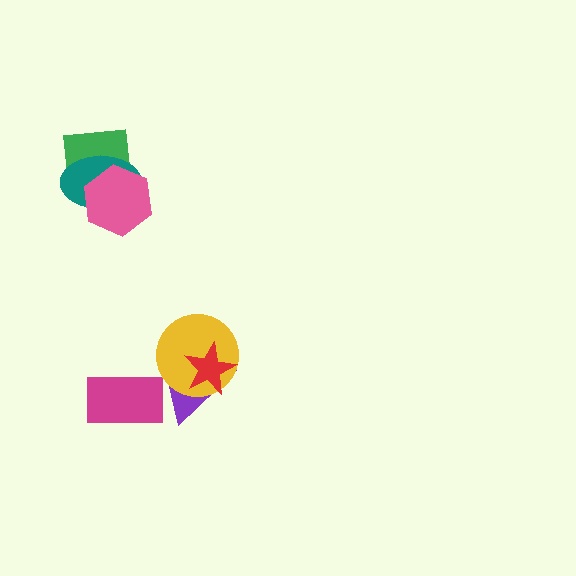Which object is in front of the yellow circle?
The red star is in front of the yellow circle.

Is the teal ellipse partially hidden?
Yes, it is partially covered by another shape.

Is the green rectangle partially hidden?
Yes, it is partially covered by another shape.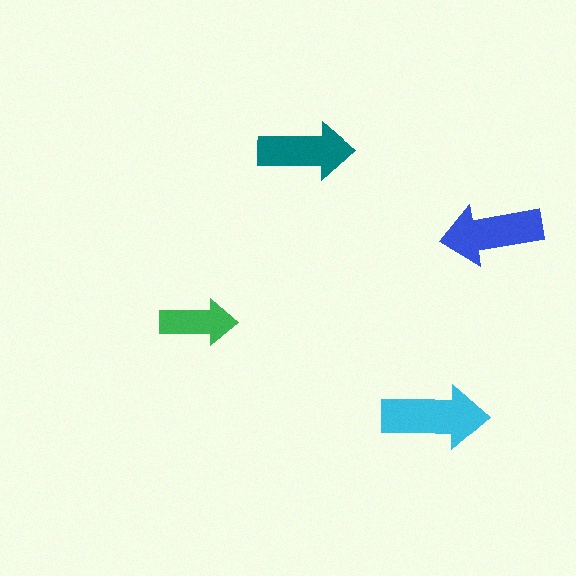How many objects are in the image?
There are 4 objects in the image.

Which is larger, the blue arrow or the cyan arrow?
The cyan one.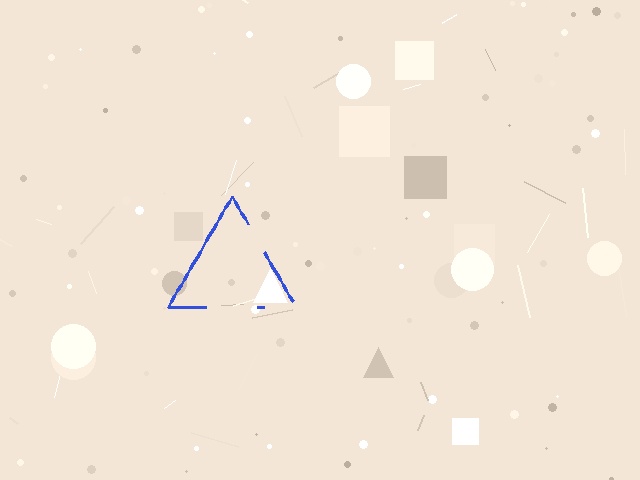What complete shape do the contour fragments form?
The contour fragments form a triangle.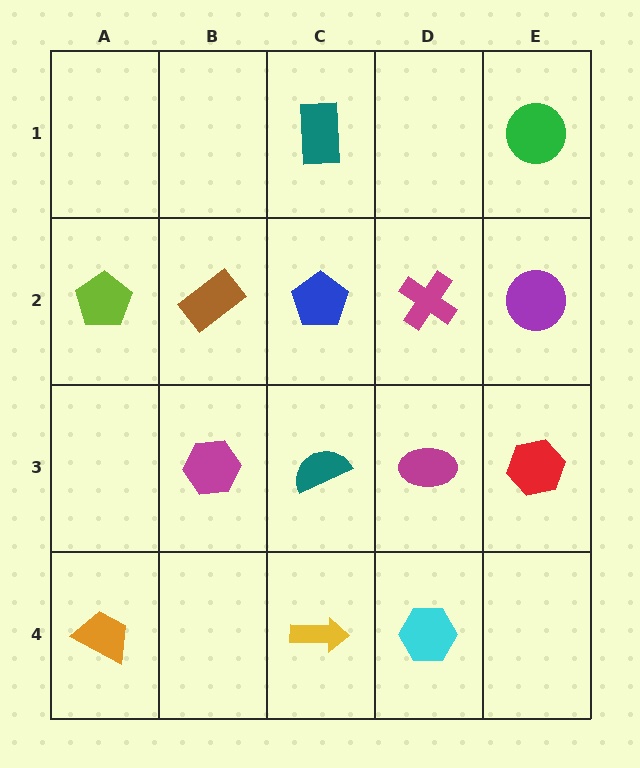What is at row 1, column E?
A green circle.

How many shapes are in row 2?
5 shapes.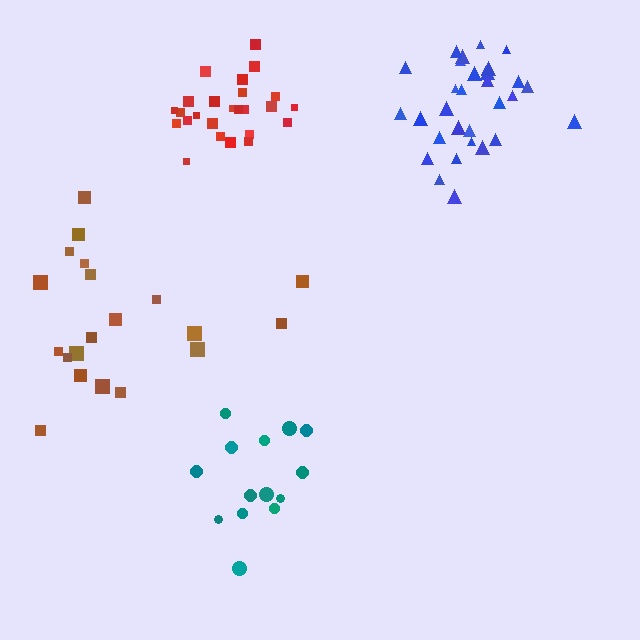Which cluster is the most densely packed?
Red.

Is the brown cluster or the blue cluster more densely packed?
Blue.